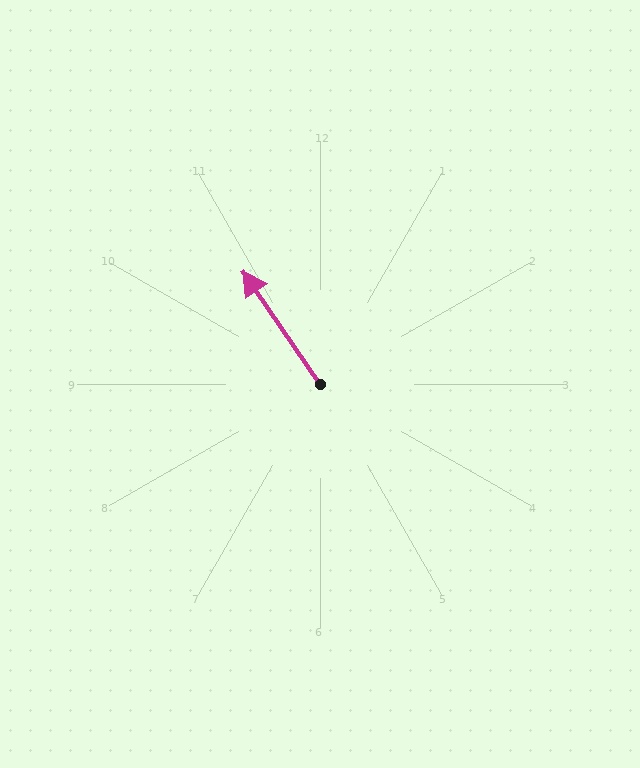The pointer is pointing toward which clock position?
Roughly 11 o'clock.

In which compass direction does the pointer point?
Northwest.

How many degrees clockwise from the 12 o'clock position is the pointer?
Approximately 326 degrees.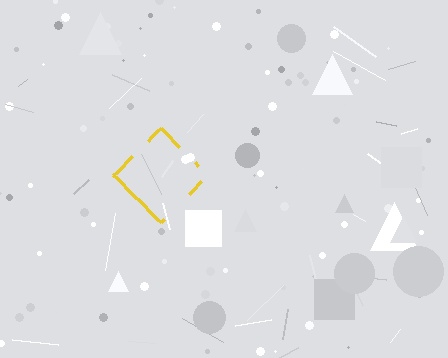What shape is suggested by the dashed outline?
The dashed outline suggests a diamond.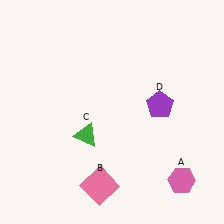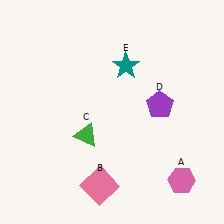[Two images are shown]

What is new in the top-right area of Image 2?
A teal star (E) was added in the top-right area of Image 2.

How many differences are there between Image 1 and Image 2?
There is 1 difference between the two images.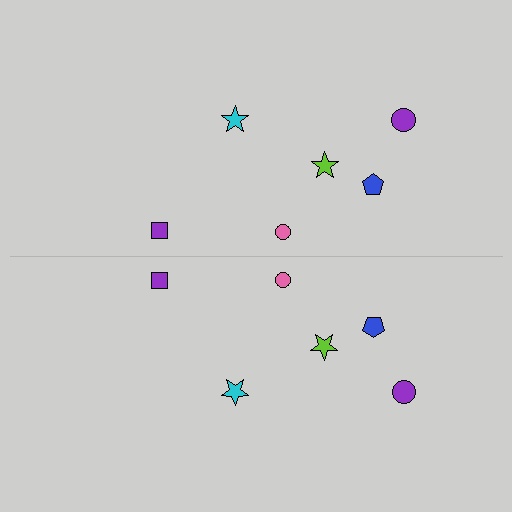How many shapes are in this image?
There are 12 shapes in this image.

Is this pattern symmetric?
Yes, this pattern has bilateral (reflection) symmetry.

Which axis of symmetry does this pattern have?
The pattern has a horizontal axis of symmetry running through the center of the image.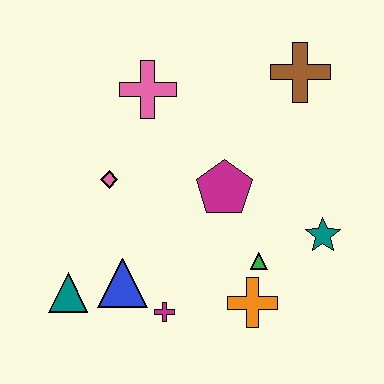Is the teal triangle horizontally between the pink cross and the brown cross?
No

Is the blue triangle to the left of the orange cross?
Yes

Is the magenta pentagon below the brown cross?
Yes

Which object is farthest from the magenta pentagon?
The teal triangle is farthest from the magenta pentagon.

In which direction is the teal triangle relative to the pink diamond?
The teal triangle is below the pink diamond.